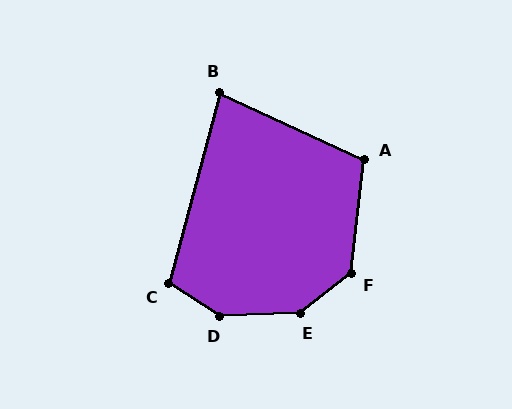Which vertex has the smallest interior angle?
B, at approximately 80 degrees.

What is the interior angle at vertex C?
Approximately 108 degrees (obtuse).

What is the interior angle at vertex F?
Approximately 135 degrees (obtuse).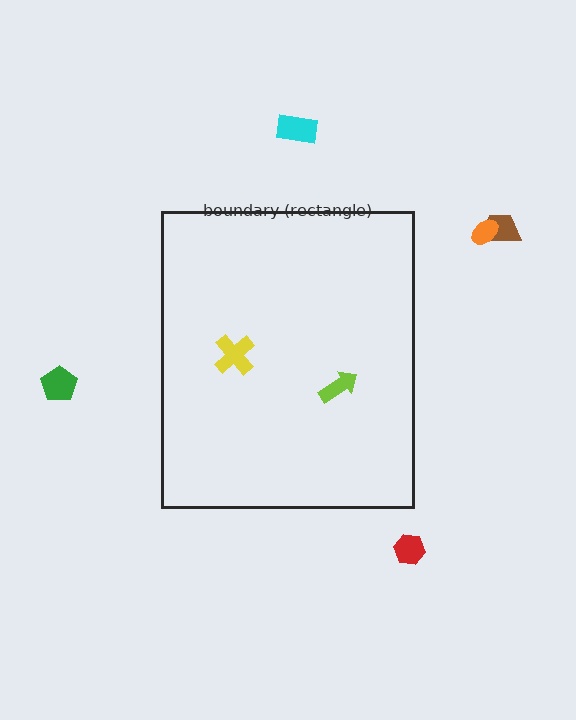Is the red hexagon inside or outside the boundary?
Outside.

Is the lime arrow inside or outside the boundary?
Inside.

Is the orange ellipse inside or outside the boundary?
Outside.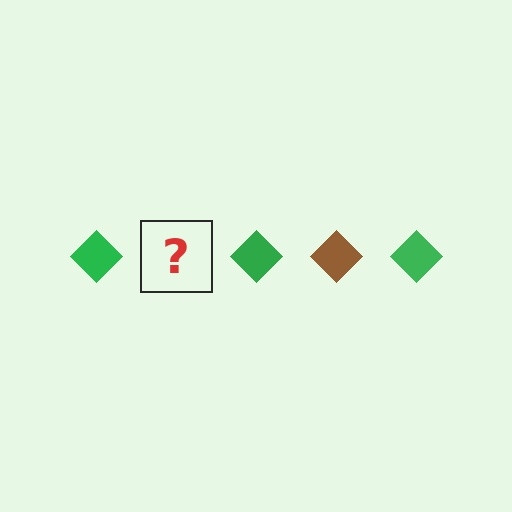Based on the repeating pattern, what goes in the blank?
The blank should be a brown diamond.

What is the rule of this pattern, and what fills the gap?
The rule is that the pattern cycles through green, brown diamonds. The gap should be filled with a brown diamond.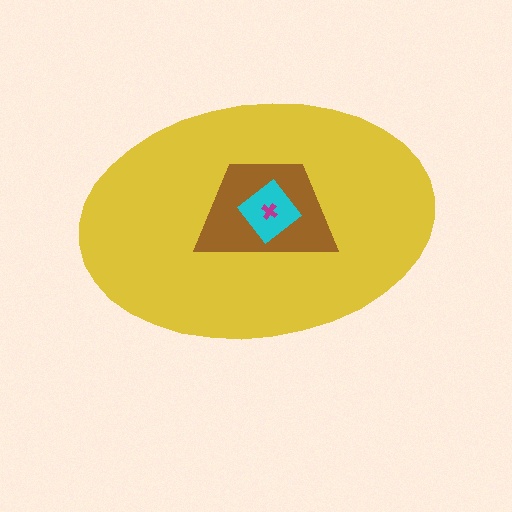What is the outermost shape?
The yellow ellipse.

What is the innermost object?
The magenta cross.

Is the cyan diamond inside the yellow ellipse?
Yes.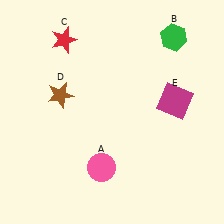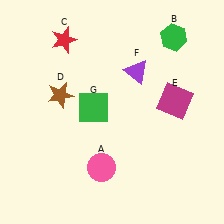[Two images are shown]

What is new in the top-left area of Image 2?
A green square (G) was added in the top-left area of Image 2.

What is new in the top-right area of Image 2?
A purple triangle (F) was added in the top-right area of Image 2.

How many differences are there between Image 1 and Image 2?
There are 2 differences between the two images.